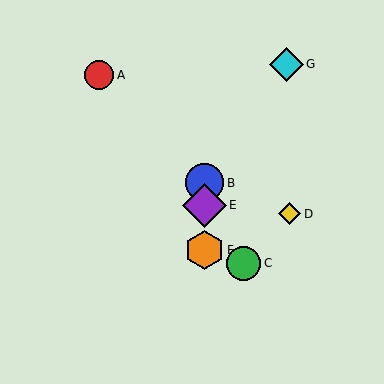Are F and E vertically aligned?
Yes, both are at x≈205.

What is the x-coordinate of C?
Object C is at x≈244.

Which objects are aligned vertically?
Objects B, E, F are aligned vertically.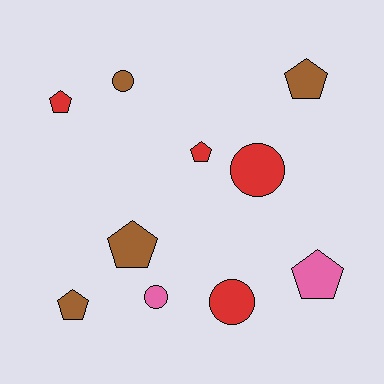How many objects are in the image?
There are 10 objects.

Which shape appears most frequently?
Pentagon, with 6 objects.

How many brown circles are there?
There is 1 brown circle.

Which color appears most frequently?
Brown, with 4 objects.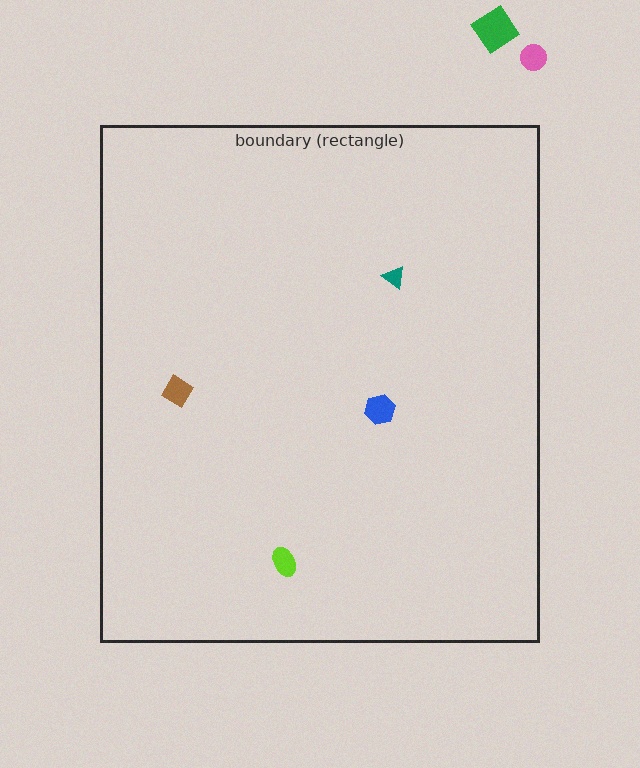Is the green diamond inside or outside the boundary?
Outside.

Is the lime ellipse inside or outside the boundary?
Inside.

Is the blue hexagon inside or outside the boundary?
Inside.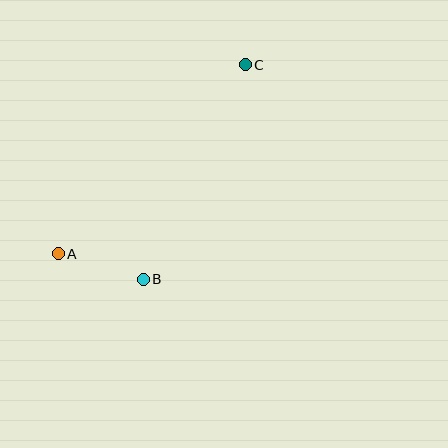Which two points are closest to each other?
Points A and B are closest to each other.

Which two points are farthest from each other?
Points A and C are farthest from each other.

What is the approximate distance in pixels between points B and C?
The distance between B and C is approximately 237 pixels.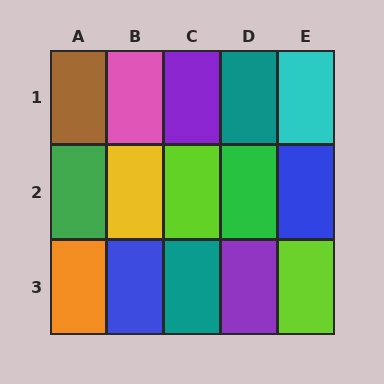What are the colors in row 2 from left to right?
Green, yellow, lime, green, blue.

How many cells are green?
2 cells are green.